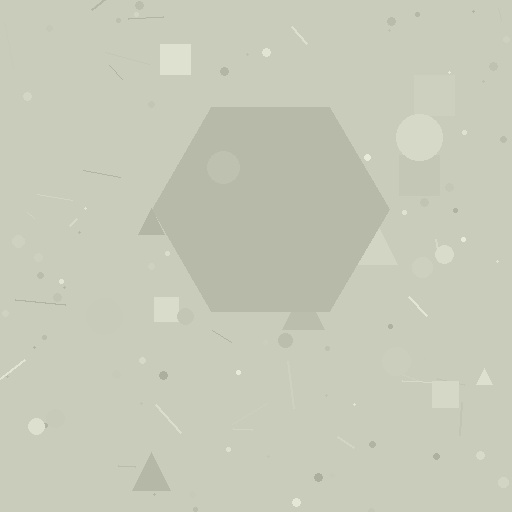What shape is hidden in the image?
A hexagon is hidden in the image.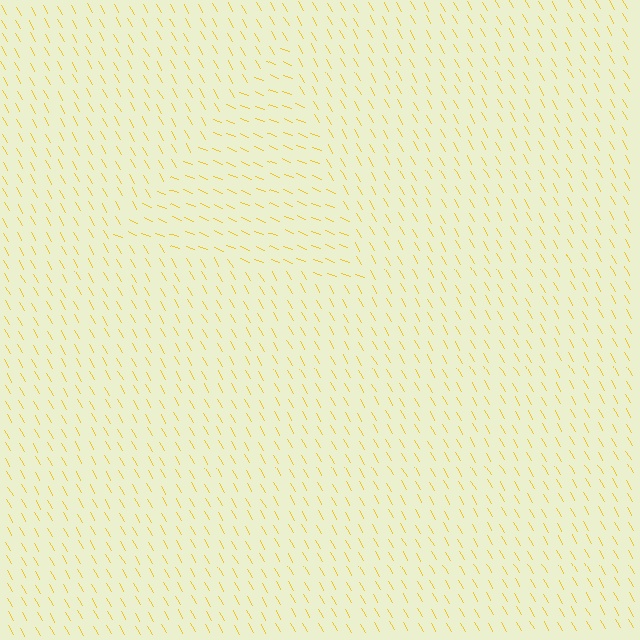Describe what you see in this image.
The image is filled with small yellow line segments. A triangle region in the image has lines oriented differently from the surrounding lines, creating a visible texture boundary.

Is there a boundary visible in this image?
Yes, there is a texture boundary formed by a change in line orientation.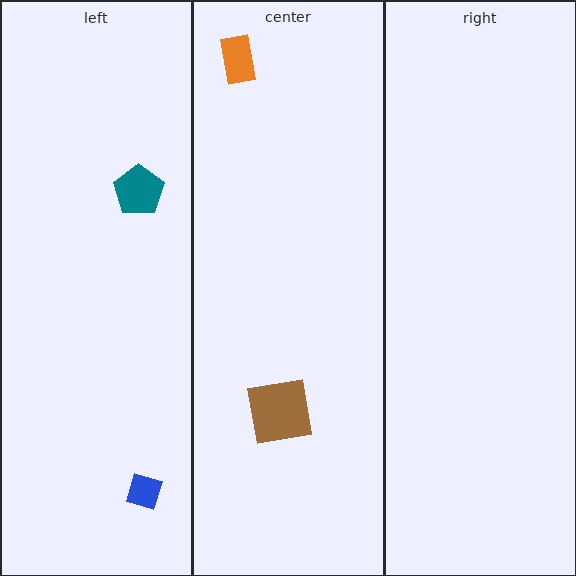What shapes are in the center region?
The orange rectangle, the brown square.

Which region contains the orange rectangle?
The center region.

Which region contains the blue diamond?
The left region.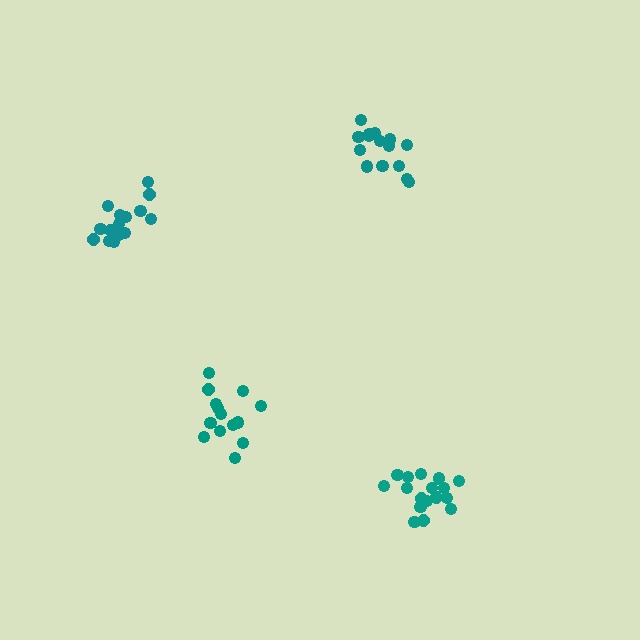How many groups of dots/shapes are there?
There are 4 groups.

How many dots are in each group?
Group 1: 15 dots, Group 2: 14 dots, Group 3: 17 dots, Group 4: 15 dots (61 total).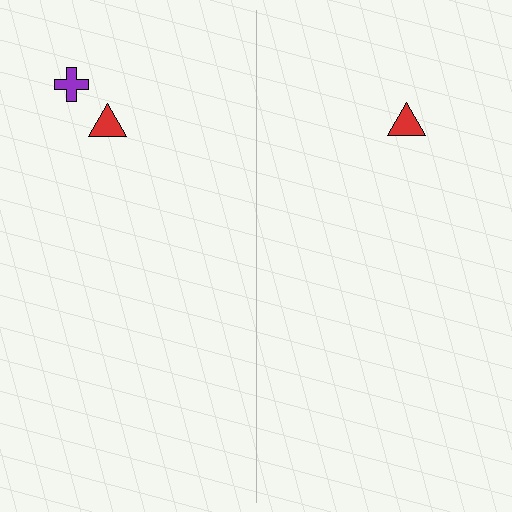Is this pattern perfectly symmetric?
No, the pattern is not perfectly symmetric. A purple cross is missing from the right side.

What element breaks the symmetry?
A purple cross is missing from the right side.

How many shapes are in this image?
There are 3 shapes in this image.